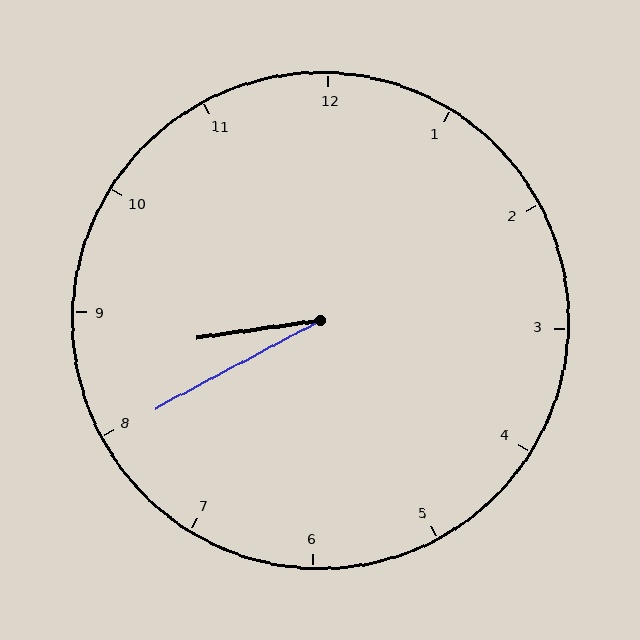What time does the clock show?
8:40.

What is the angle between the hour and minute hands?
Approximately 20 degrees.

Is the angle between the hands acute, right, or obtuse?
It is acute.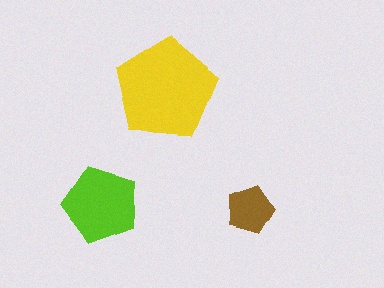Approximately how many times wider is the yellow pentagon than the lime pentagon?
About 1.5 times wider.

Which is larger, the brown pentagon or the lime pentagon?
The lime one.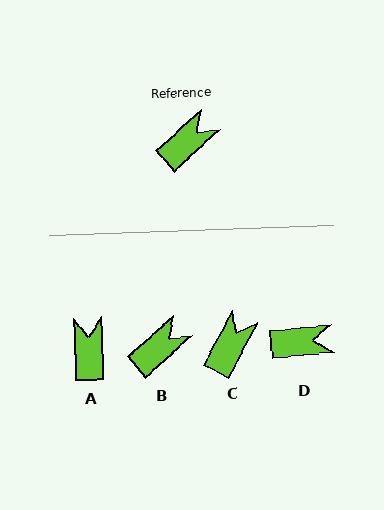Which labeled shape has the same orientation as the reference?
B.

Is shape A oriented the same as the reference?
No, it is off by about 50 degrees.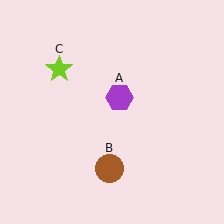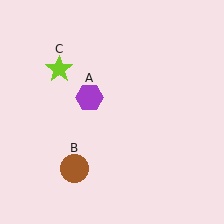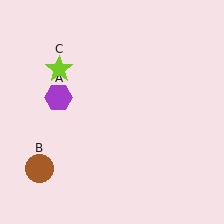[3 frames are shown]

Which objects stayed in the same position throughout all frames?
Lime star (object C) remained stationary.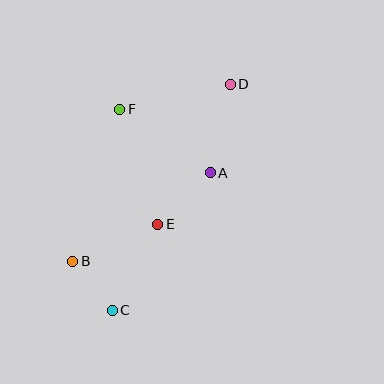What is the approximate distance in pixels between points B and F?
The distance between B and F is approximately 159 pixels.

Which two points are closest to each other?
Points B and C are closest to each other.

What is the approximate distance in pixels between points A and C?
The distance between A and C is approximately 169 pixels.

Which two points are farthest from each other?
Points C and D are farthest from each other.